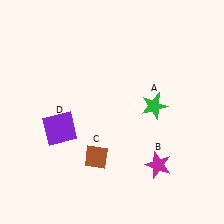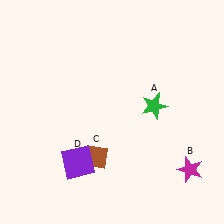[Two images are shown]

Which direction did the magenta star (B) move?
The magenta star (B) moved right.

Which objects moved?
The objects that moved are: the magenta star (B), the purple square (D).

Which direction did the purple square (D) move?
The purple square (D) moved down.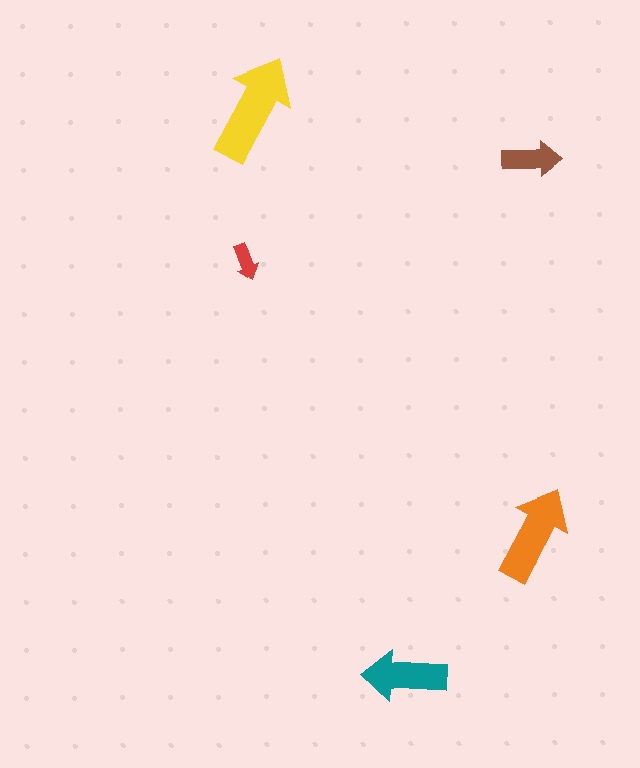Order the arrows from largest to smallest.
the yellow one, the orange one, the teal one, the brown one, the red one.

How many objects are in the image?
There are 5 objects in the image.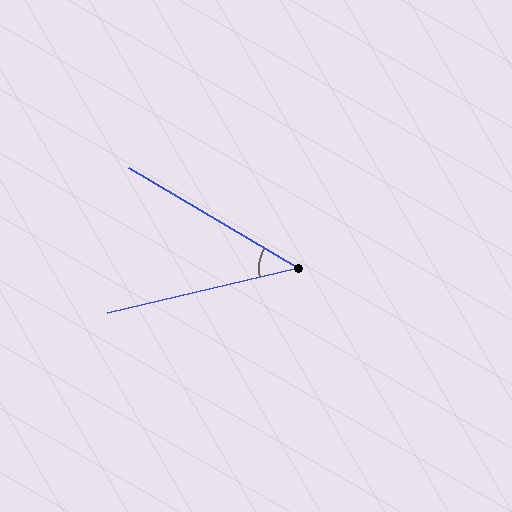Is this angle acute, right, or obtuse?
It is acute.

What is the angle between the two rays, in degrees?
Approximately 44 degrees.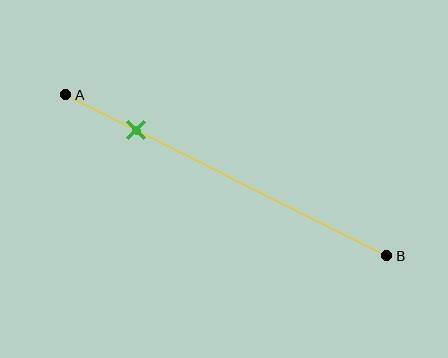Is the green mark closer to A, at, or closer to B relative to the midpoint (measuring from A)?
The green mark is closer to point A than the midpoint of segment AB.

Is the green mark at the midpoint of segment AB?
No, the mark is at about 20% from A, not at the 50% midpoint.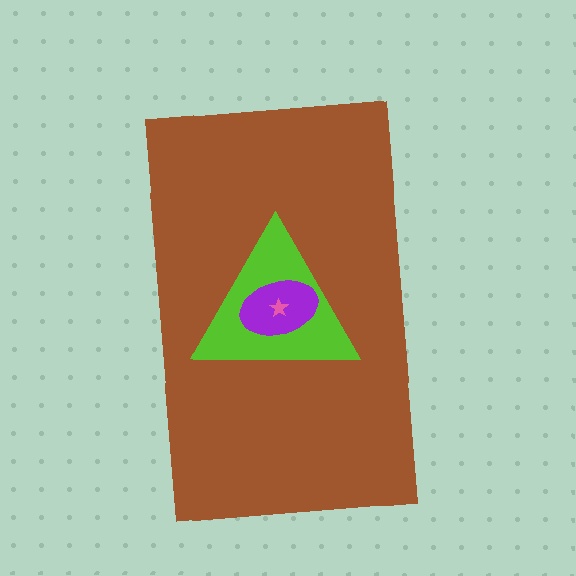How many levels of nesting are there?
4.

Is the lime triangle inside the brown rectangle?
Yes.